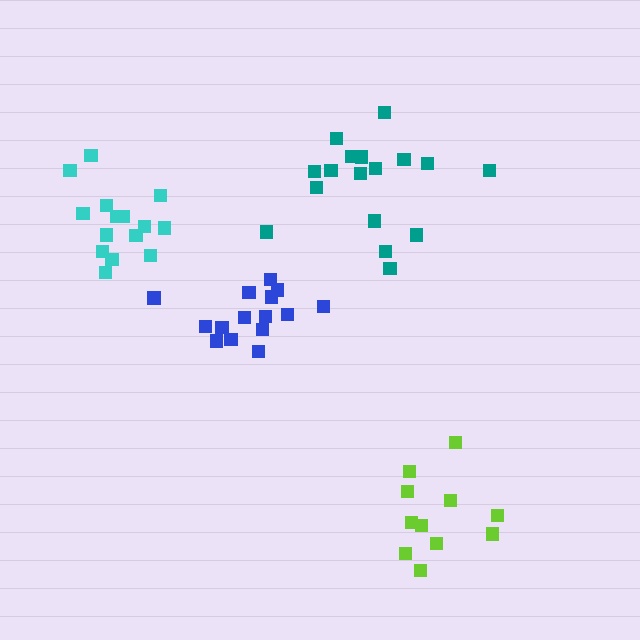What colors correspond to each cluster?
The clusters are colored: blue, teal, cyan, lime.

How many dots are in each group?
Group 1: 15 dots, Group 2: 17 dots, Group 3: 15 dots, Group 4: 11 dots (58 total).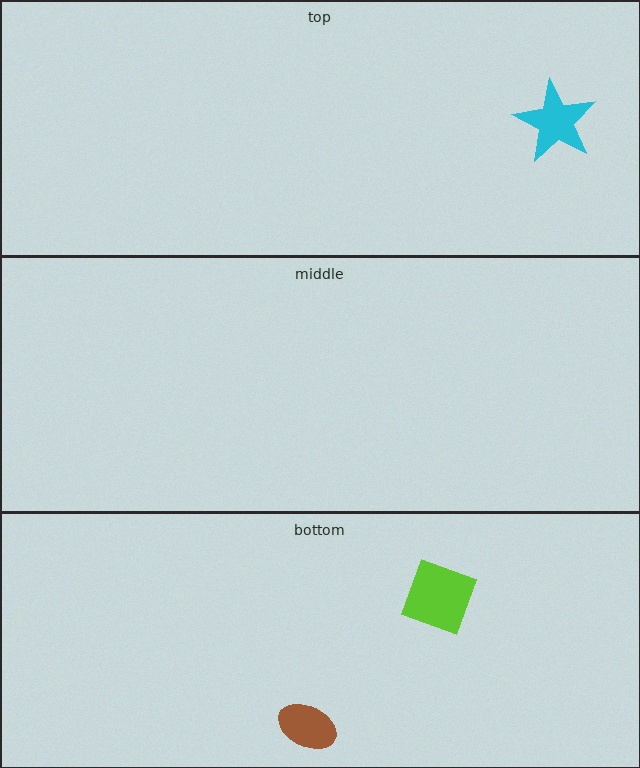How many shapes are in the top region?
1.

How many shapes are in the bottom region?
2.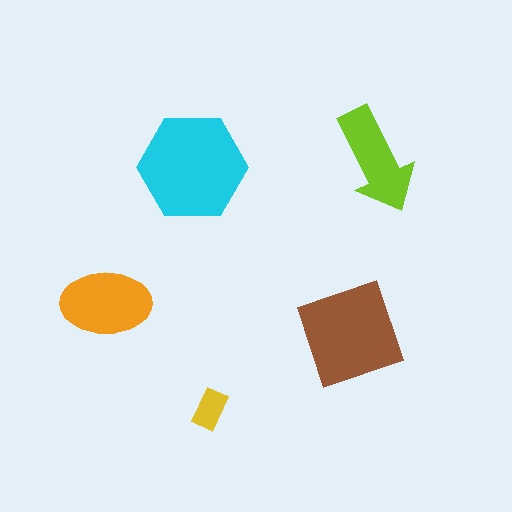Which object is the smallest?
The yellow rectangle.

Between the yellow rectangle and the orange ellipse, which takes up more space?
The orange ellipse.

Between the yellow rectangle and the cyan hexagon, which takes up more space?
The cyan hexagon.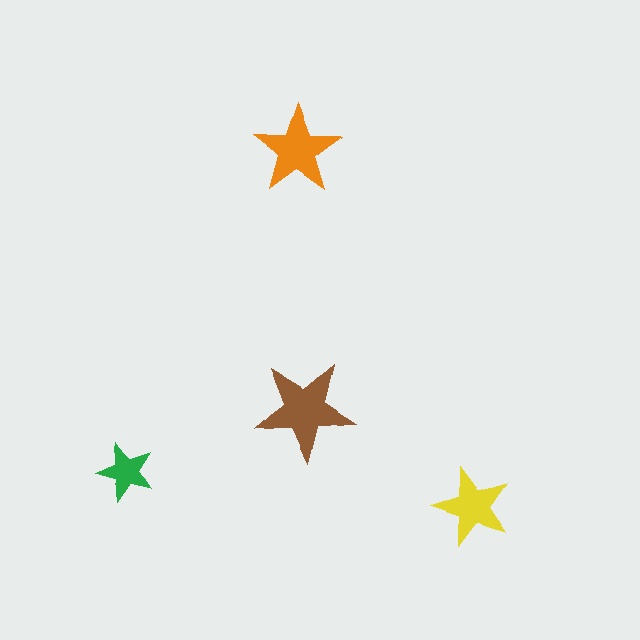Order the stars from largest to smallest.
the brown one, the orange one, the yellow one, the green one.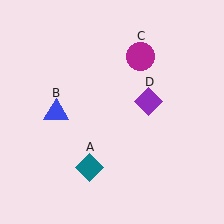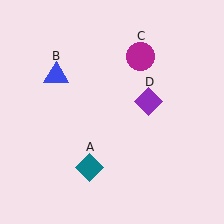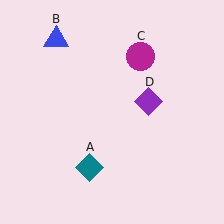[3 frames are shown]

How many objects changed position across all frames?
1 object changed position: blue triangle (object B).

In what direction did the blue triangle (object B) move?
The blue triangle (object B) moved up.